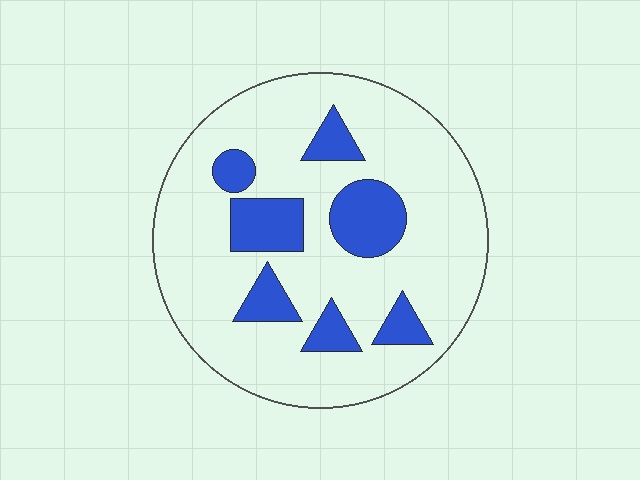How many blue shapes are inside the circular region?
7.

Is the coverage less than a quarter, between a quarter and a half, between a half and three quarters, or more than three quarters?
Less than a quarter.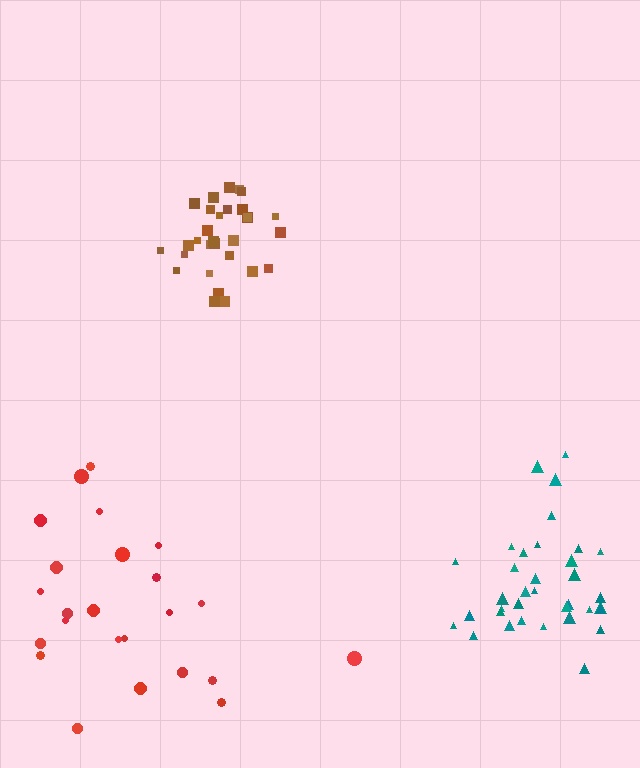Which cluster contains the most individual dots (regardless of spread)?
Teal (35).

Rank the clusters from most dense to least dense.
brown, teal, red.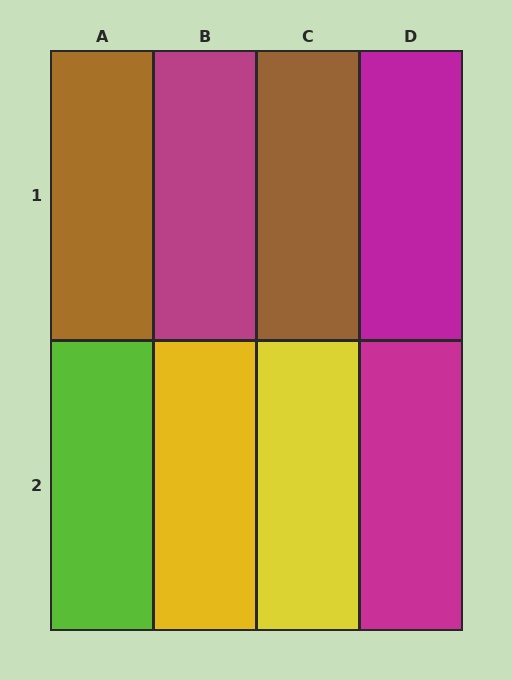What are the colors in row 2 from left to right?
Lime, yellow, yellow, magenta.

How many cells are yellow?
2 cells are yellow.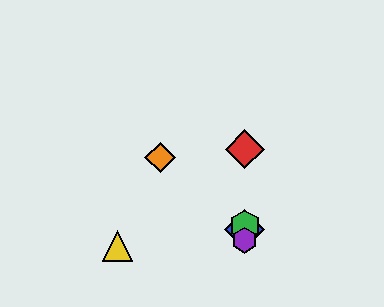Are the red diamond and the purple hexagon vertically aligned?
Yes, both are at x≈245.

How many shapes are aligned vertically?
4 shapes (the red diamond, the blue diamond, the green hexagon, the purple hexagon) are aligned vertically.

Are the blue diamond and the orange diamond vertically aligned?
No, the blue diamond is at x≈245 and the orange diamond is at x≈160.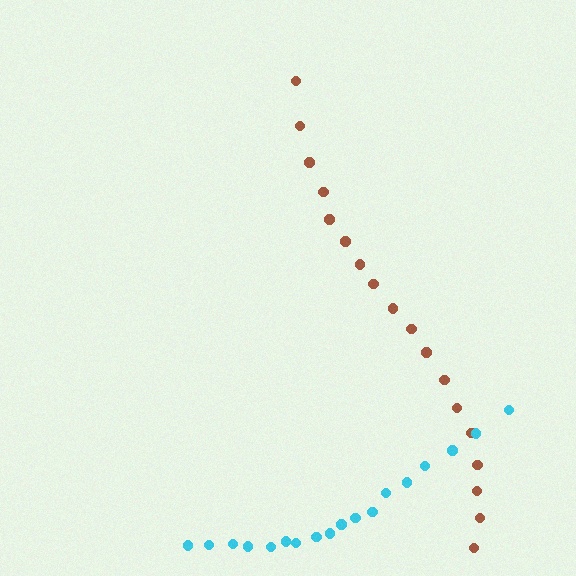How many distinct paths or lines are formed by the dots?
There are 2 distinct paths.